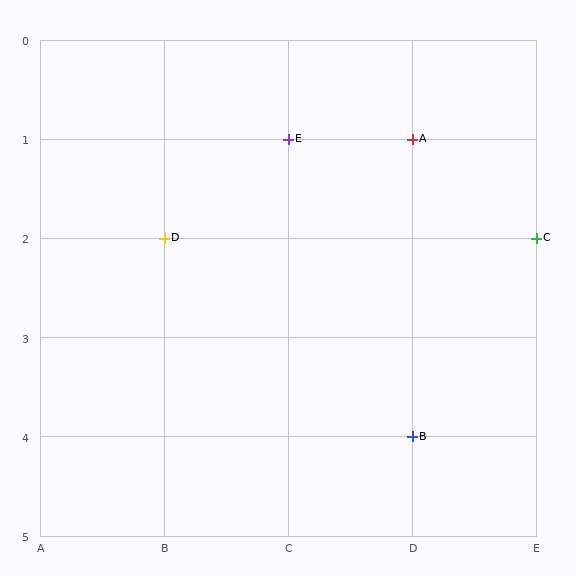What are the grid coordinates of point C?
Point C is at grid coordinates (E, 2).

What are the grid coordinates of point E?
Point E is at grid coordinates (C, 1).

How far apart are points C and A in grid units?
Points C and A are 1 column and 1 row apart (about 1.4 grid units diagonally).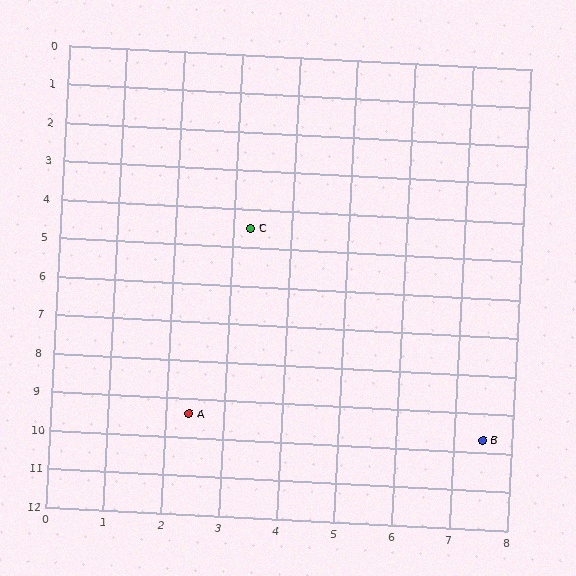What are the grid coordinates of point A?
Point A is at approximately (2.4, 9.4).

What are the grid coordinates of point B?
Point B is at approximately (7.5, 9.7).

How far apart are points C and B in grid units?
Points C and B are about 6.7 grid units apart.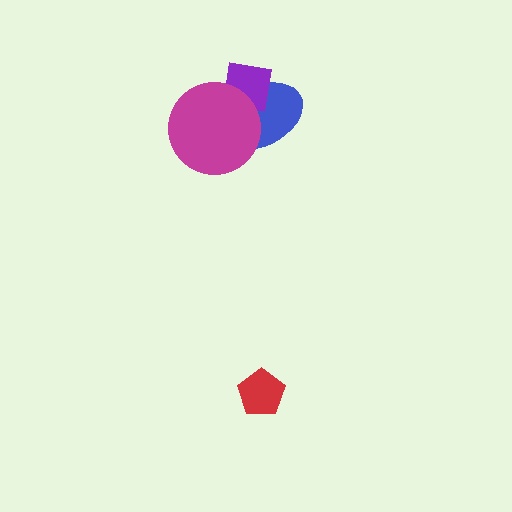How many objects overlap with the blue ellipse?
2 objects overlap with the blue ellipse.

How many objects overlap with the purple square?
2 objects overlap with the purple square.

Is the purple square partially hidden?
Yes, it is partially covered by another shape.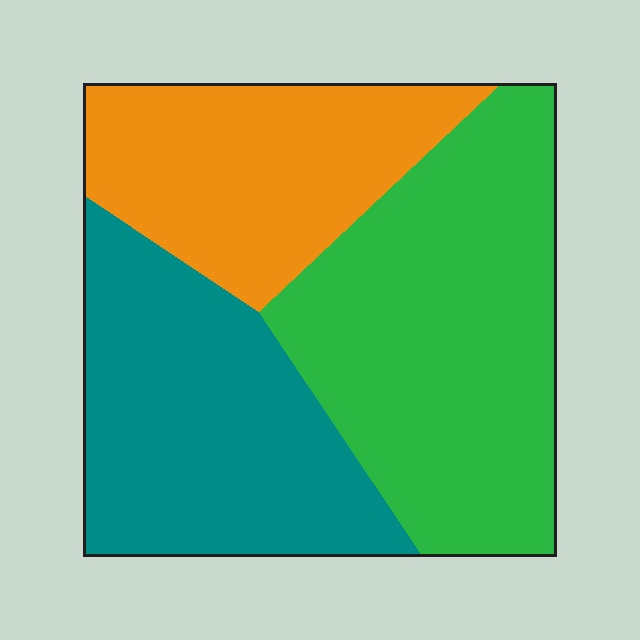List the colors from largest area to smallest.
From largest to smallest: green, teal, orange.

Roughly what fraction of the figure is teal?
Teal takes up about one third (1/3) of the figure.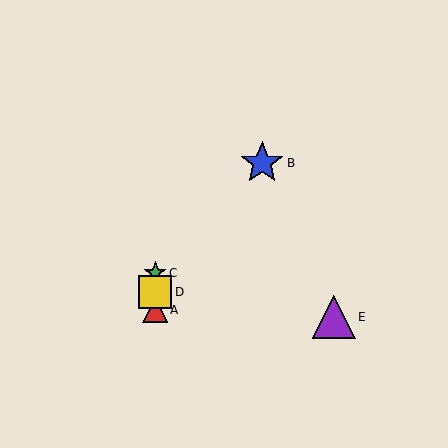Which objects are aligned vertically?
Objects A, C, D are aligned vertically.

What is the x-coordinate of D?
Object D is at x≈155.